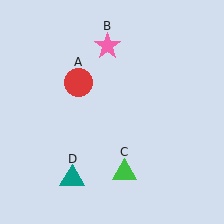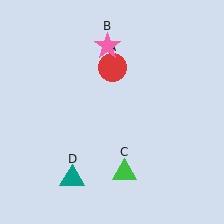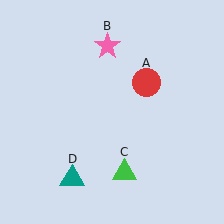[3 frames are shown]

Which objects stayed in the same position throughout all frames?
Pink star (object B) and green triangle (object C) and teal triangle (object D) remained stationary.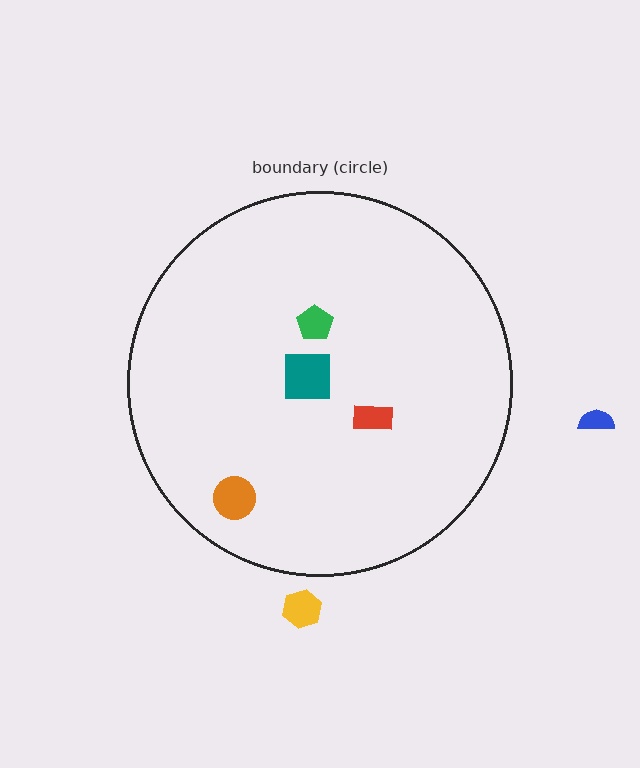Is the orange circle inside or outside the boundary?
Inside.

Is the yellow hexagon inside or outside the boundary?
Outside.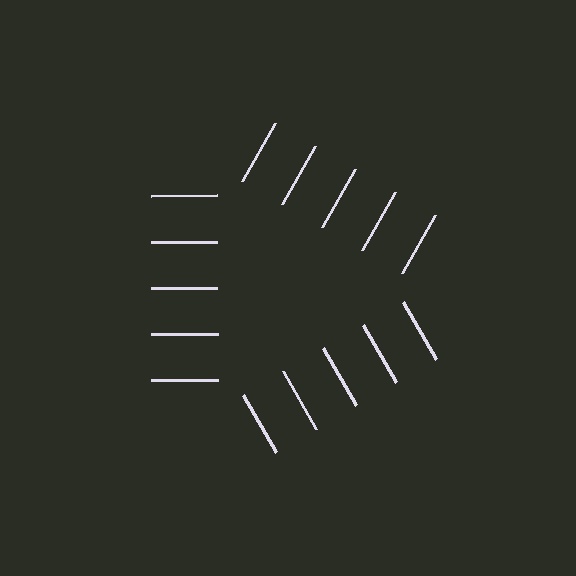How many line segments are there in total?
15 — 5 along each of the 3 edges.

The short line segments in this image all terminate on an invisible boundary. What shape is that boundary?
An illusory triangle — the line segments terminate on its edges but no continuous stroke is drawn.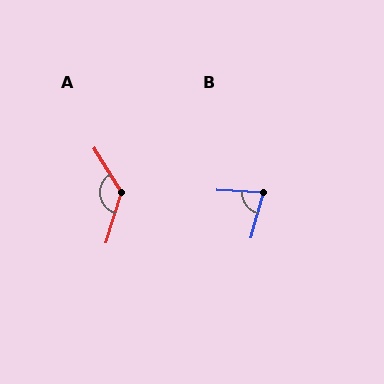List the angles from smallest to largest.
B (78°), A (132°).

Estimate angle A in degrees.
Approximately 132 degrees.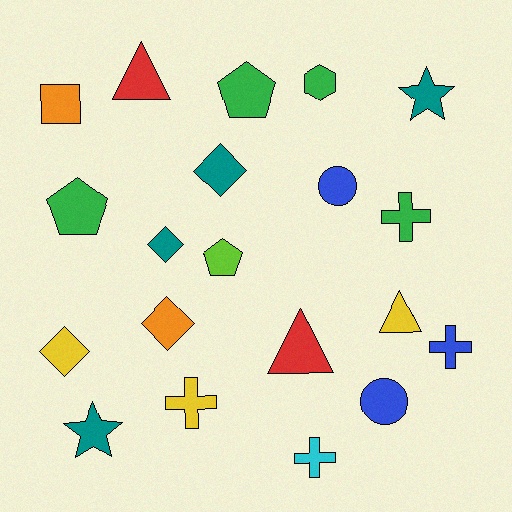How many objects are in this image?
There are 20 objects.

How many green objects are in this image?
There are 4 green objects.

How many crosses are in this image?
There are 4 crosses.